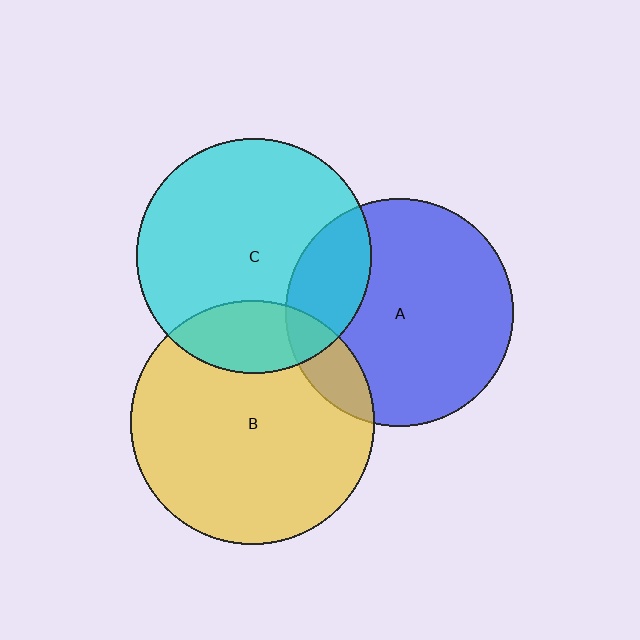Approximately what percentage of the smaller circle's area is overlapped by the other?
Approximately 15%.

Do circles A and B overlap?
Yes.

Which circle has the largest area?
Circle B (yellow).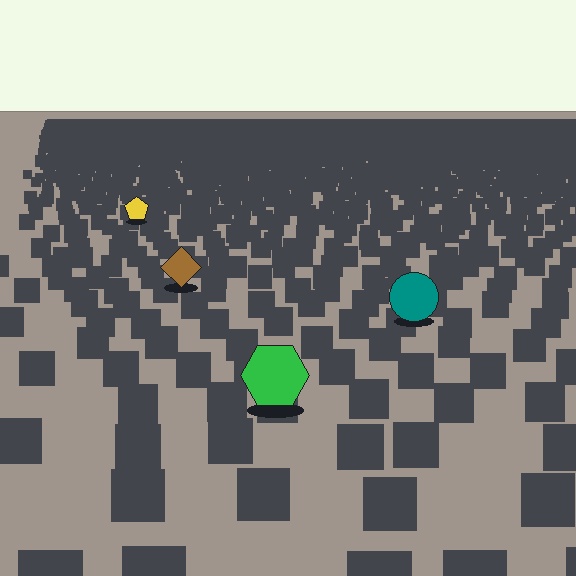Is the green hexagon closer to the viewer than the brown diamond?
Yes. The green hexagon is closer — you can tell from the texture gradient: the ground texture is coarser near it.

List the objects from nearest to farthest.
From nearest to farthest: the green hexagon, the teal circle, the brown diamond, the yellow pentagon.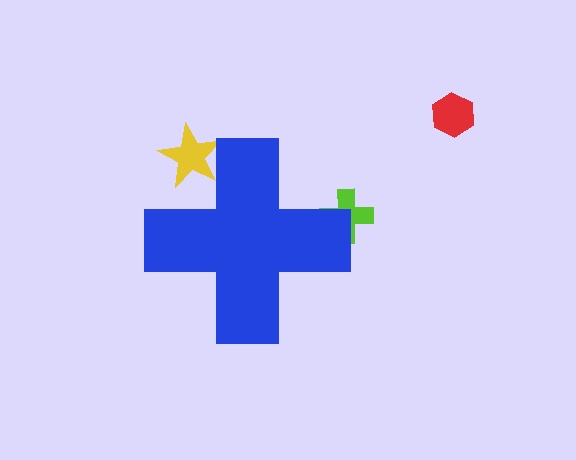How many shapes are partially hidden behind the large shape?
2 shapes are partially hidden.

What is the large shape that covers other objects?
A blue cross.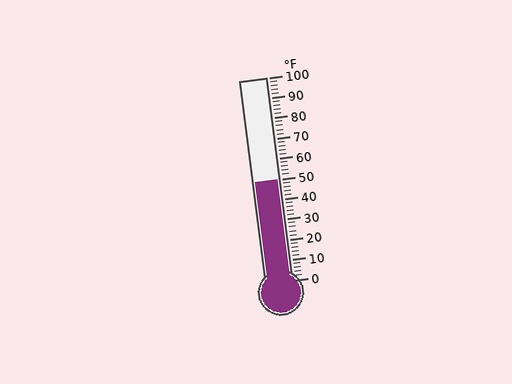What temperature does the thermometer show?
The thermometer shows approximately 50°F.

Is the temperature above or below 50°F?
The temperature is at 50°F.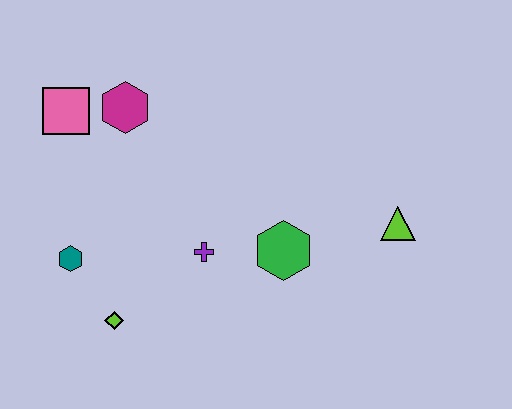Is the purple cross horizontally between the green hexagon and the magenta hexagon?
Yes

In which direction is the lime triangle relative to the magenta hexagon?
The lime triangle is to the right of the magenta hexagon.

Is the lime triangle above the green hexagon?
Yes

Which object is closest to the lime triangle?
The green hexagon is closest to the lime triangle.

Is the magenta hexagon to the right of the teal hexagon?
Yes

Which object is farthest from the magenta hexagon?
The lime triangle is farthest from the magenta hexagon.